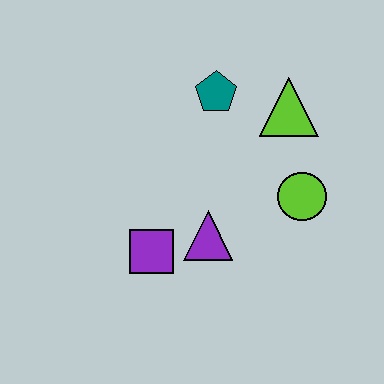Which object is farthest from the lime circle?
The purple square is farthest from the lime circle.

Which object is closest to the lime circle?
The lime triangle is closest to the lime circle.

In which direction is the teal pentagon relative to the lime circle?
The teal pentagon is above the lime circle.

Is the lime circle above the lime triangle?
No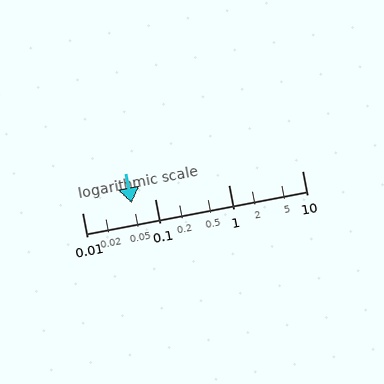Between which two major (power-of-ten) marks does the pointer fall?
The pointer is between 0.01 and 0.1.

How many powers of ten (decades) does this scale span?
The scale spans 3 decades, from 0.01 to 10.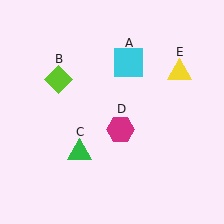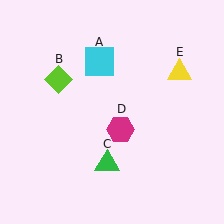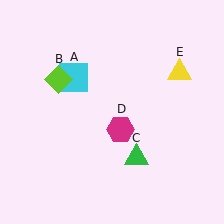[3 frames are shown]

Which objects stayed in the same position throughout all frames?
Lime diamond (object B) and magenta hexagon (object D) and yellow triangle (object E) remained stationary.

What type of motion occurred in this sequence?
The cyan square (object A), green triangle (object C) rotated counterclockwise around the center of the scene.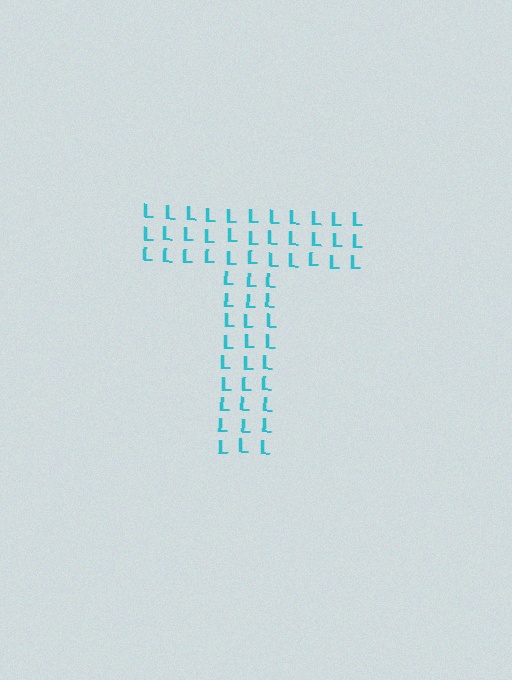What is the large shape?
The large shape is the letter T.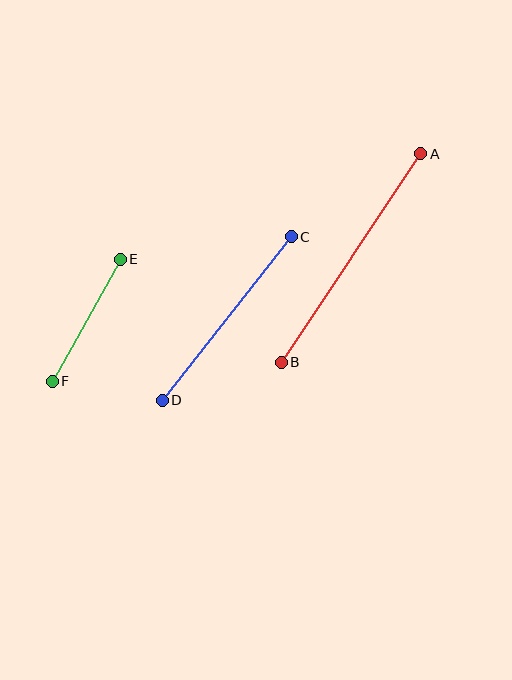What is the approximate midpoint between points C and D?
The midpoint is at approximately (227, 319) pixels.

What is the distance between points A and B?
The distance is approximately 251 pixels.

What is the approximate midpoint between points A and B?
The midpoint is at approximately (351, 258) pixels.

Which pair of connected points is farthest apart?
Points A and B are farthest apart.